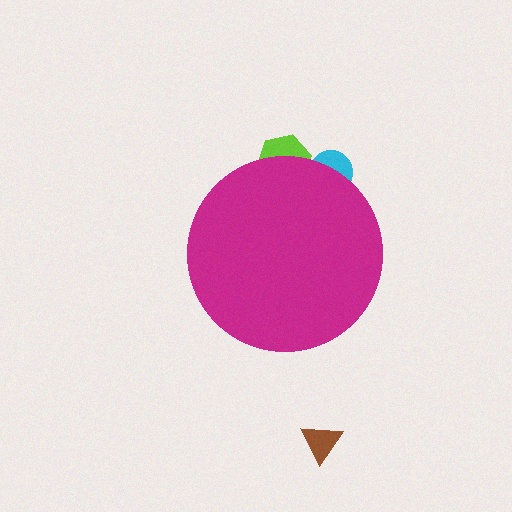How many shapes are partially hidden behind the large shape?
2 shapes are partially hidden.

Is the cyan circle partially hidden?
Yes, the cyan circle is partially hidden behind the magenta circle.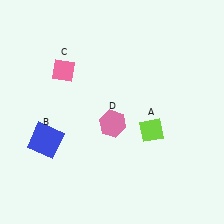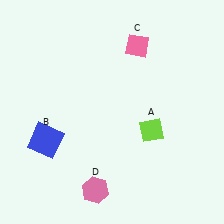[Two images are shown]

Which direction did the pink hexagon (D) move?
The pink hexagon (D) moved down.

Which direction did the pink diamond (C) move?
The pink diamond (C) moved right.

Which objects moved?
The objects that moved are: the pink diamond (C), the pink hexagon (D).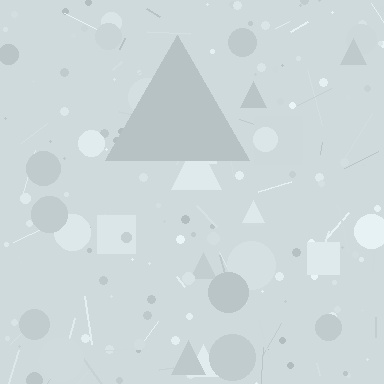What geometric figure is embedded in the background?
A triangle is embedded in the background.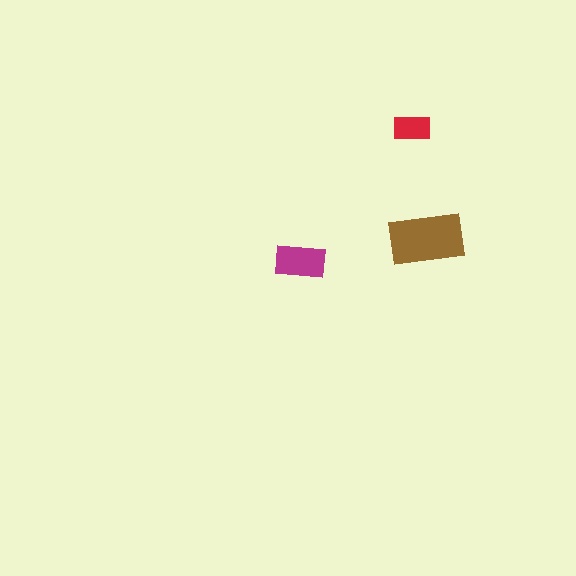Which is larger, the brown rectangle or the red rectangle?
The brown one.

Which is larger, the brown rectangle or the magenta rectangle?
The brown one.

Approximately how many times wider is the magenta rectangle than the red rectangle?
About 1.5 times wider.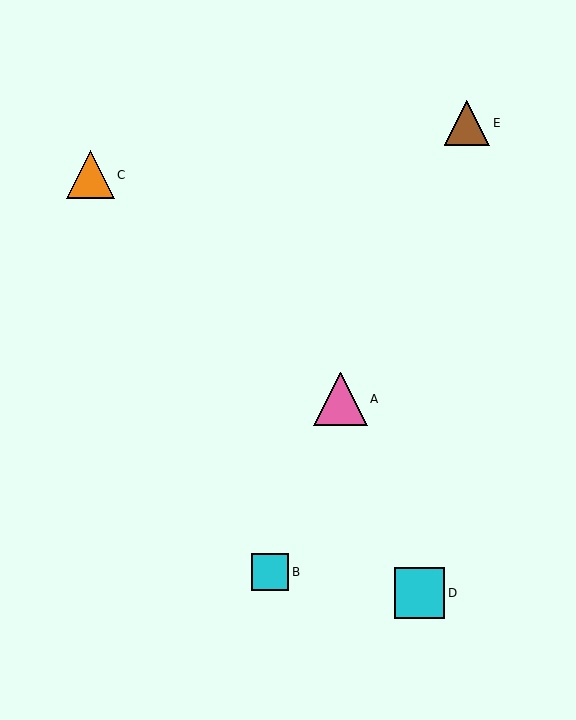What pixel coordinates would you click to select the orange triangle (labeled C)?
Click at (90, 175) to select the orange triangle C.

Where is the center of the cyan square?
The center of the cyan square is at (420, 593).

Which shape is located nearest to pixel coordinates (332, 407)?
The pink triangle (labeled A) at (340, 399) is nearest to that location.